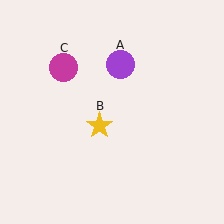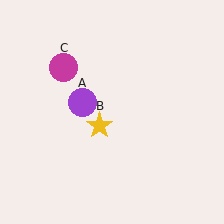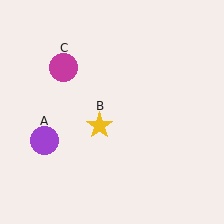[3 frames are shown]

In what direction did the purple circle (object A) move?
The purple circle (object A) moved down and to the left.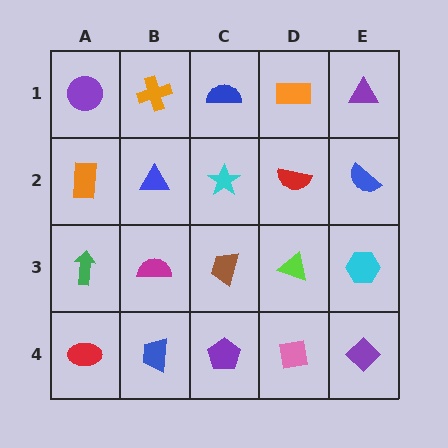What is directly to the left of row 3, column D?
A brown trapezoid.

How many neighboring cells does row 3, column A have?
3.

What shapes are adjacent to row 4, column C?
A brown trapezoid (row 3, column C), a blue trapezoid (row 4, column B), a pink square (row 4, column D).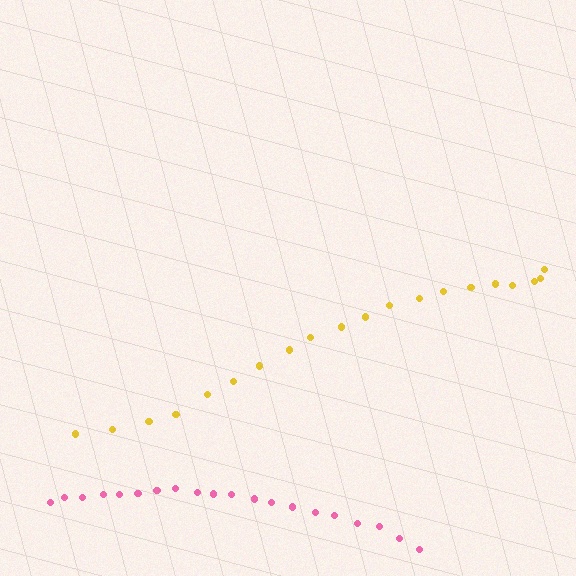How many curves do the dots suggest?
There are 2 distinct paths.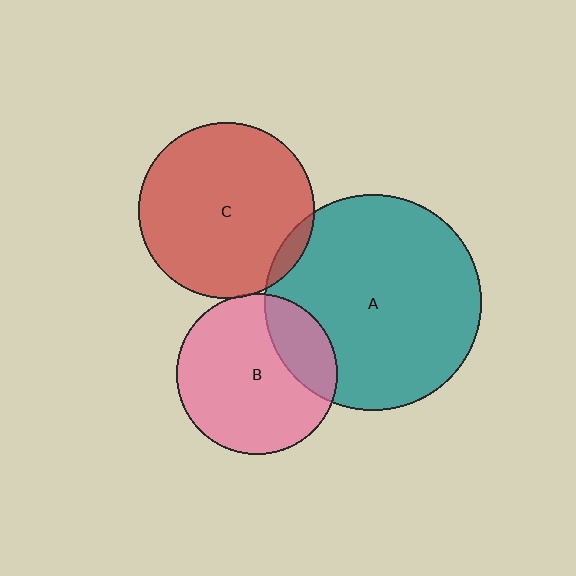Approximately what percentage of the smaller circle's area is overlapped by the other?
Approximately 5%.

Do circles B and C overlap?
Yes.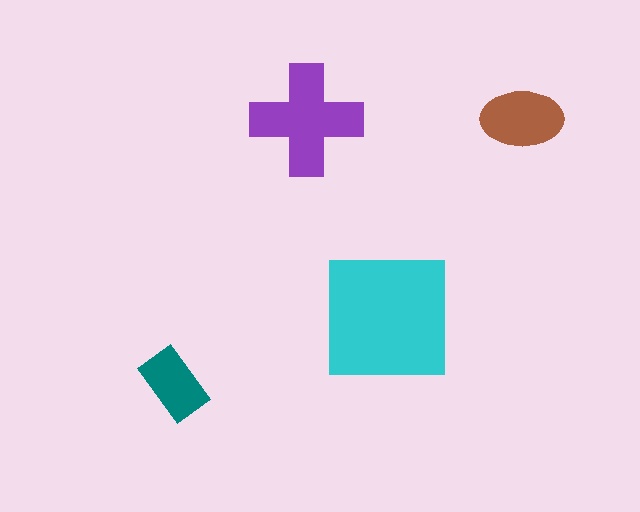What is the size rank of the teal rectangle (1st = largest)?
4th.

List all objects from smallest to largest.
The teal rectangle, the brown ellipse, the purple cross, the cyan square.